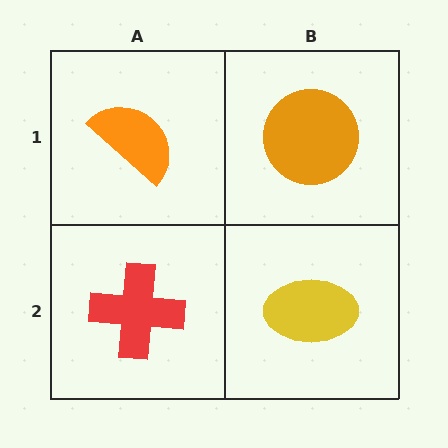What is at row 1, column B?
An orange circle.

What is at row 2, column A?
A red cross.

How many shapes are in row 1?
2 shapes.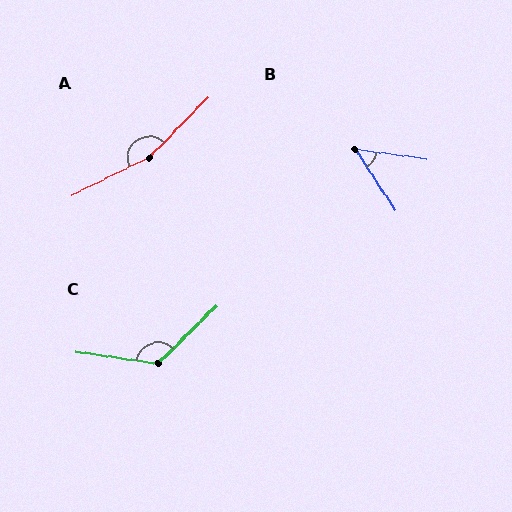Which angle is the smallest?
B, at approximately 49 degrees.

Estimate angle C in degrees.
Approximately 127 degrees.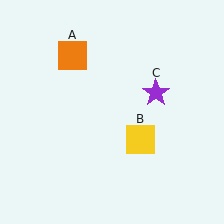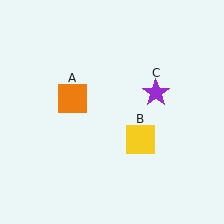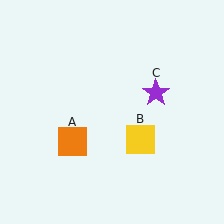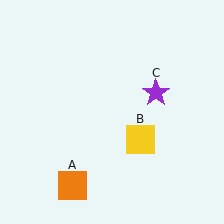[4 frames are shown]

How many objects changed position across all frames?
1 object changed position: orange square (object A).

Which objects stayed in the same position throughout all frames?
Yellow square (object B) and purple star (object C) remained stationary.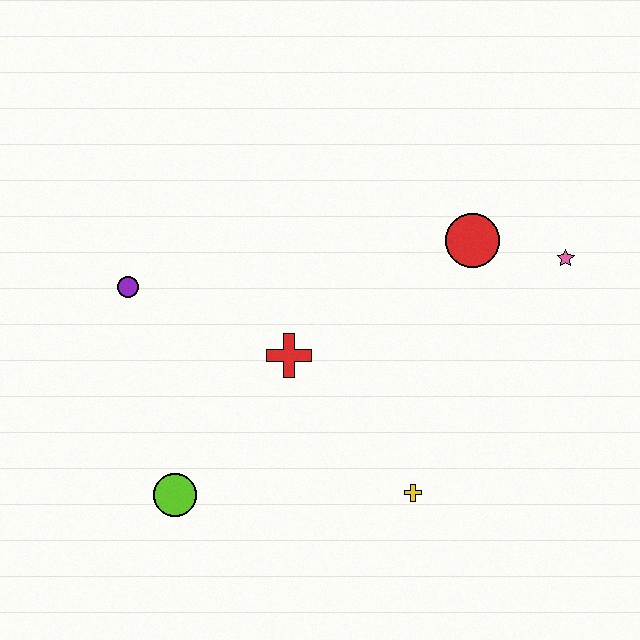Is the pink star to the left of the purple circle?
No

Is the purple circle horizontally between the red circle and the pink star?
No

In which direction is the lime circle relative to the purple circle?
The lime circle is below the purple circle.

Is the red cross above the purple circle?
No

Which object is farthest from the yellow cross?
The purple circle is farthest from the yellow cross.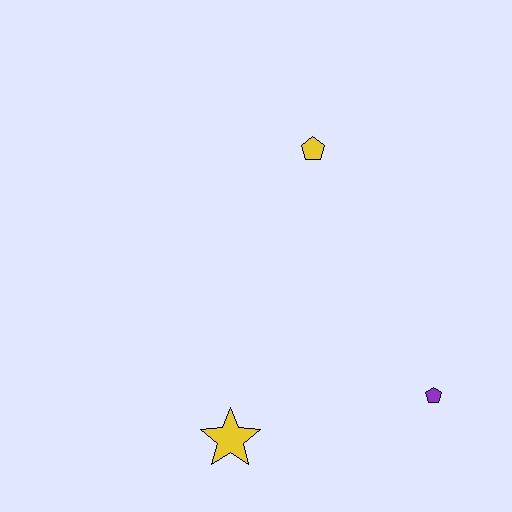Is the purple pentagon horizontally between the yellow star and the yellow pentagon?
No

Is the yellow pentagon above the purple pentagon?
Yes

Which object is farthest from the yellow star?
The yellow pentagon is farthest from the yellow star.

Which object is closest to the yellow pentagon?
The purple pentagon is closest to the yellow pentagon.